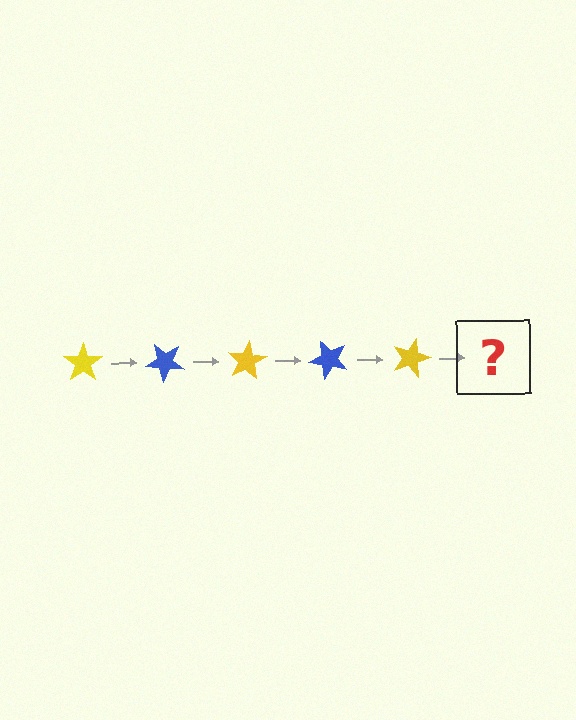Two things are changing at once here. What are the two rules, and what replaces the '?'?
The two rules are that it rotates 40 degrees each step and the color cycles through yellow and blue. The '?' should be a blue star, rotated 200 degrees from the start.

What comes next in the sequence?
The next element should be a blue star, rotated 200 degrees from the start.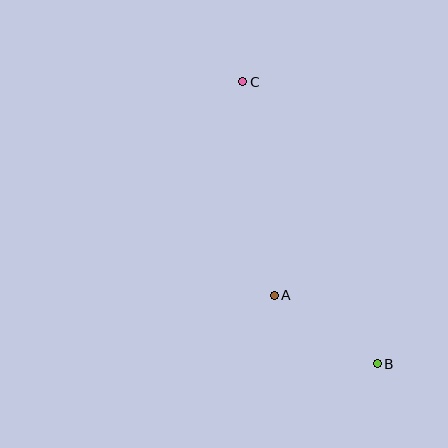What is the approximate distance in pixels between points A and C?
The distance between A and C is approximately 216 pixels.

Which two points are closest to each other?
Points A and B are closest to each other.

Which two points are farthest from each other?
Points B and C are farthest from each other.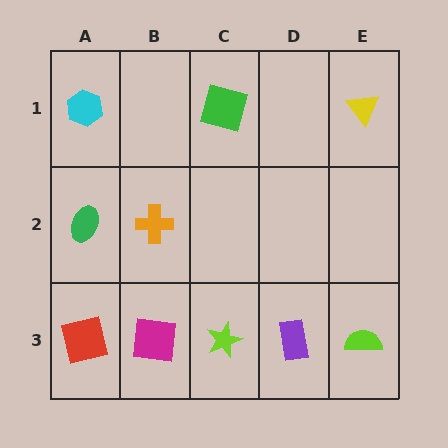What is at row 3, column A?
A red square.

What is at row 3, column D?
A purple rectangle.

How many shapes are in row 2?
2 shapes.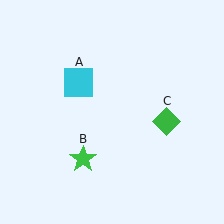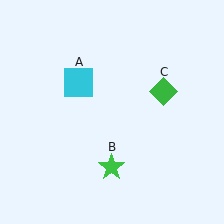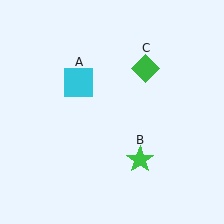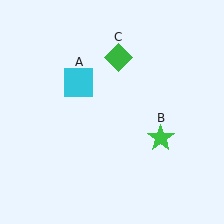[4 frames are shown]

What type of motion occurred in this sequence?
The green star (object B), green diamond (object C) rotated counterclockwise around the center of the scene.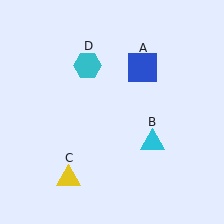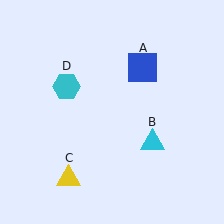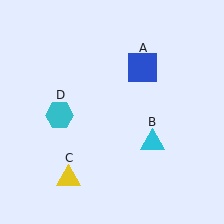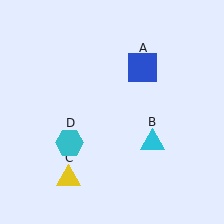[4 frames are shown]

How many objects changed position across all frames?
1 object changed position: cyan hexagon (object D).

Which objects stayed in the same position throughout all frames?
Blue square (object A) and cyan triangle (object B) and yellow triangle (object C) remained stationary.